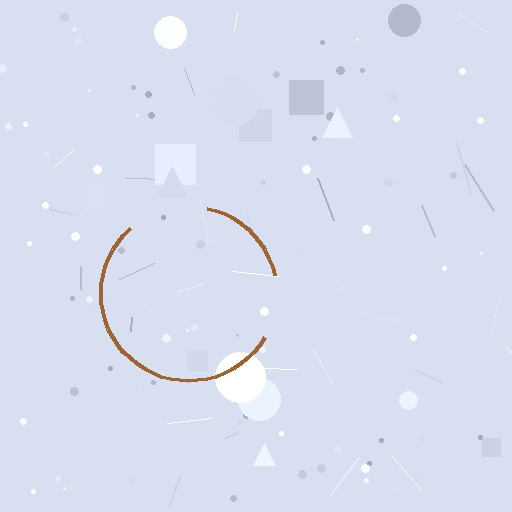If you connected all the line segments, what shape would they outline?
They would outline a circle.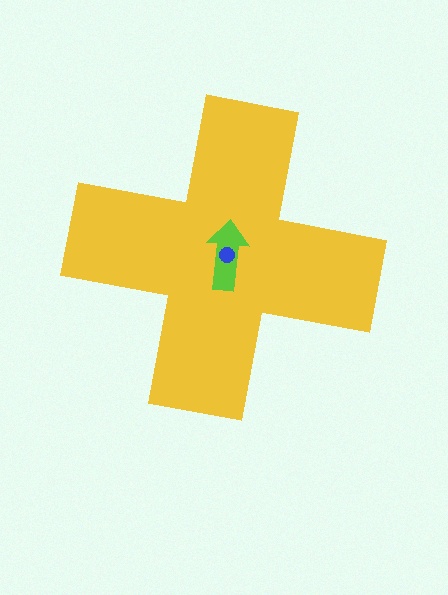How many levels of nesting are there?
3.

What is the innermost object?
The blue circle.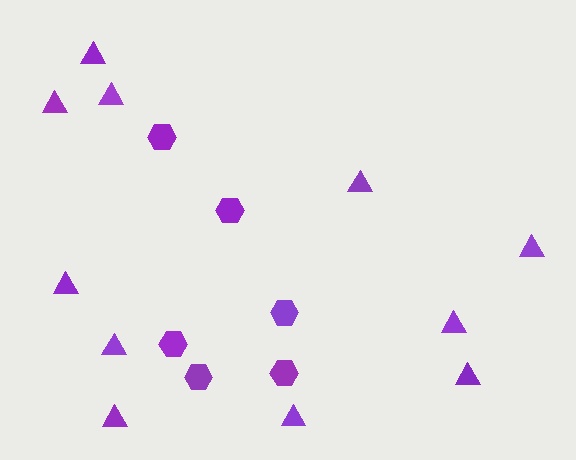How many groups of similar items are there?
There are 2 groups: one group of triangles (11) and one group of hexagons (6).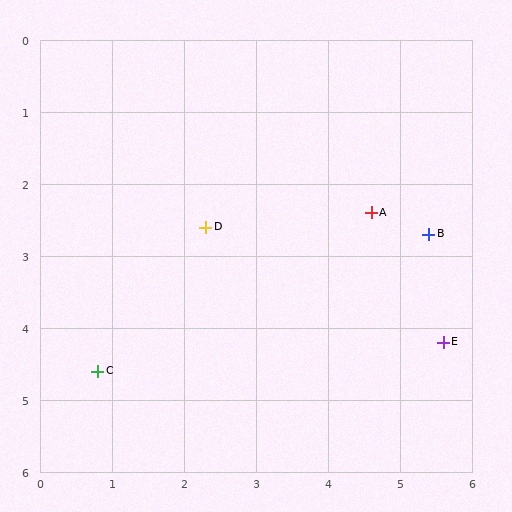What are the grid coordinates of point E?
Point E is at approximately (5.6, 4.2).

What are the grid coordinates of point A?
Point A is at approximately (4.6, 2.4).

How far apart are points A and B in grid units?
Points A and B are about 0.9 grid units apart.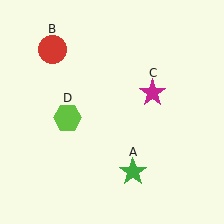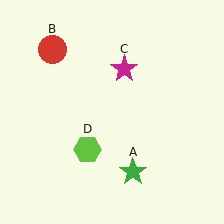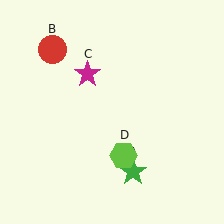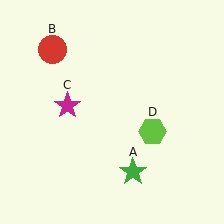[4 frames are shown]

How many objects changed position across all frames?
2 objects changed position: magenta star (object C), lime hexagon (object D).